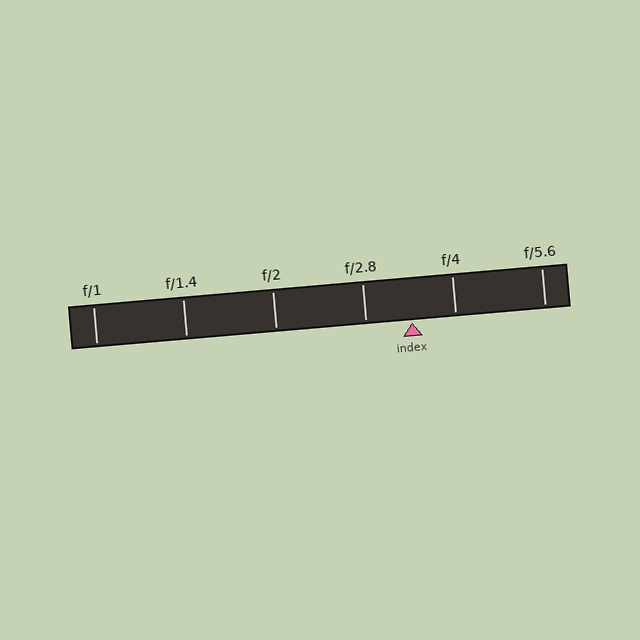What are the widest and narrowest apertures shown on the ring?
The widest aperture shown is f/1 and the narrowest is f/5.6.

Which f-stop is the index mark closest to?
The index mark is closest to f/4.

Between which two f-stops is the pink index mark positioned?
The index mark is between f/2.8 and f/4.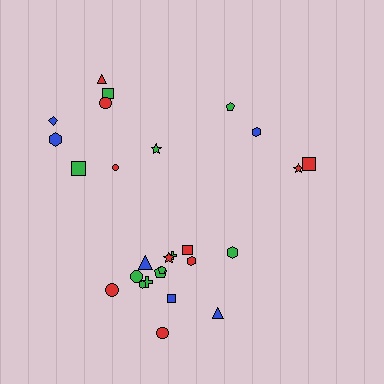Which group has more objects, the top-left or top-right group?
The top-left group.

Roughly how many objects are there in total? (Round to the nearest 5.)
Roughly 25 objects in total.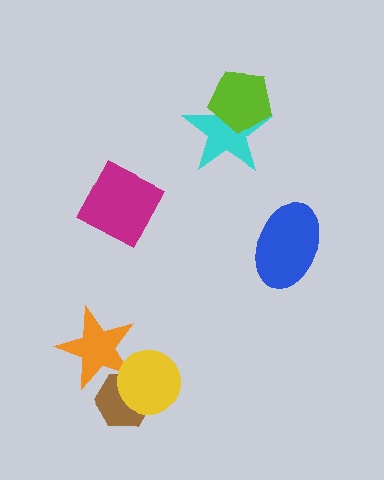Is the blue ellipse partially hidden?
No, no other shape covers it.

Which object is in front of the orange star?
The yellow circle is in front of the orange star.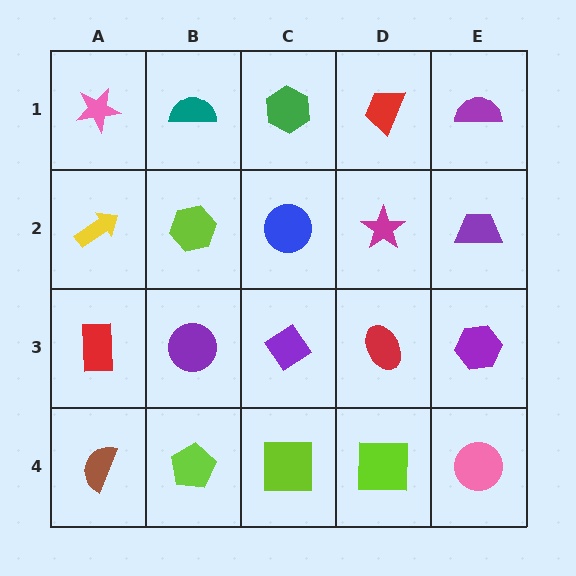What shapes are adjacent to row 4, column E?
A purple hexagon (row 3, column E), a lime square (row 4, column D).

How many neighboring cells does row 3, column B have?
4.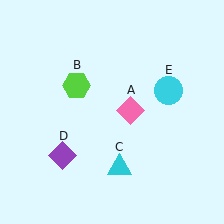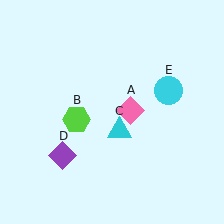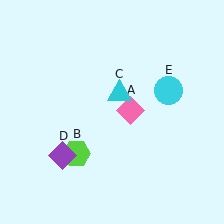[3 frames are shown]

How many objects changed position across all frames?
2 objects changed position: lime hexagon (object B), cyan triangle (object C).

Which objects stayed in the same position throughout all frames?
Pink diamond (object A) and purple diamond (object D) and cyan circle (object E) remained stationary.